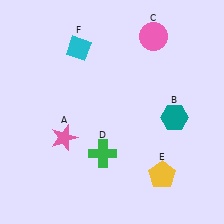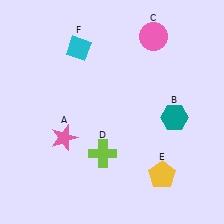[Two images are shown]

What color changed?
The cross (D) changed from green in Image 1 to lime in Image 2.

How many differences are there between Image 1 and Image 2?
There is 1 difference between the two images.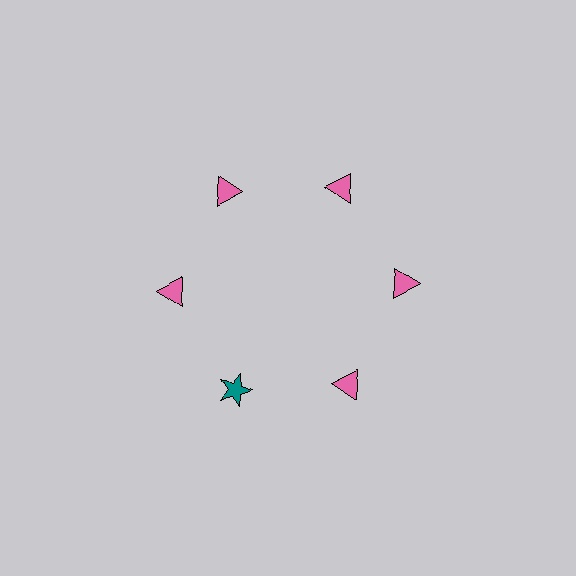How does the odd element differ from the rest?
It differs in both color (teal instead of pink) and shape (star instead of triangle).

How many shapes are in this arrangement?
There are 6 shapes arranged in a ring pattern.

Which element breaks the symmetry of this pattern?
The teal star at roughly the 7 o'clock position breaks the symmetry. All other shapes are pink triangles.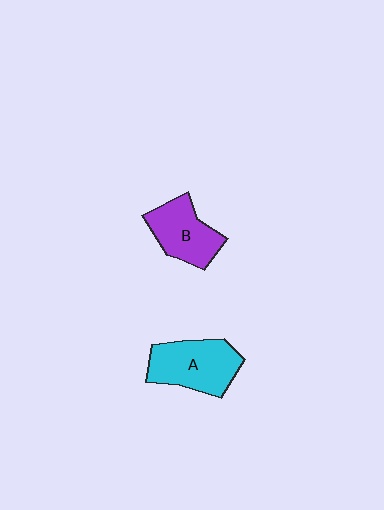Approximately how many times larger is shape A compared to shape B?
Approximately 1.2 times.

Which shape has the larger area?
Shape A (cyan).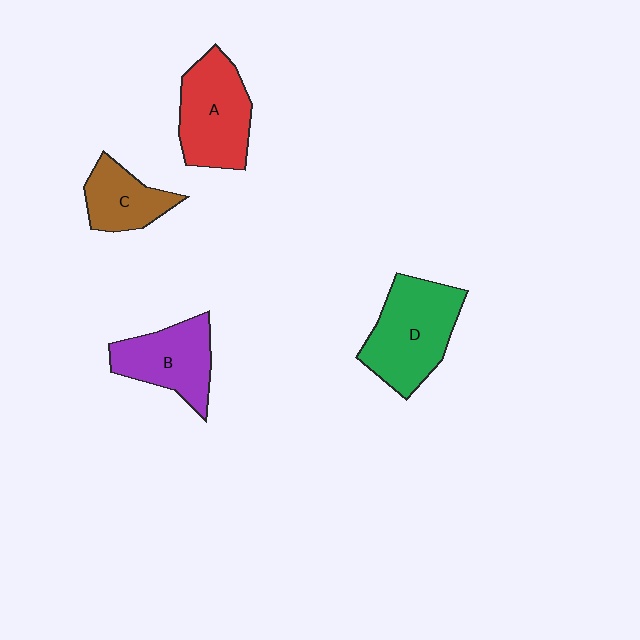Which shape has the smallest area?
Shape C (brown).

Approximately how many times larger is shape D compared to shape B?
Approximately 1.3 times.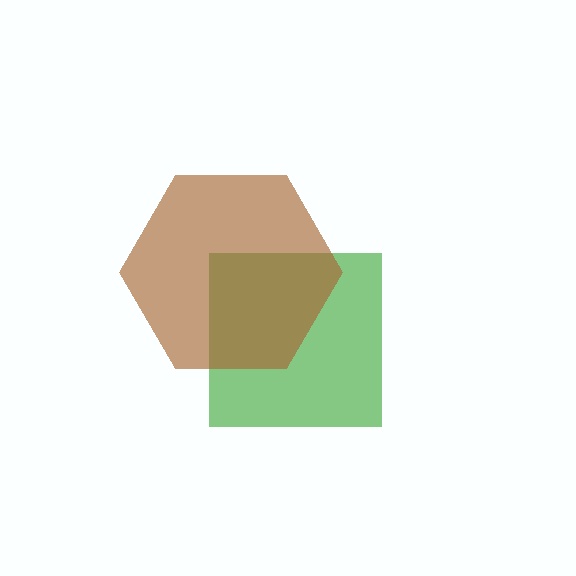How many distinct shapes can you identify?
There are 2 distinct shapes: a green square, a brown hexagon.